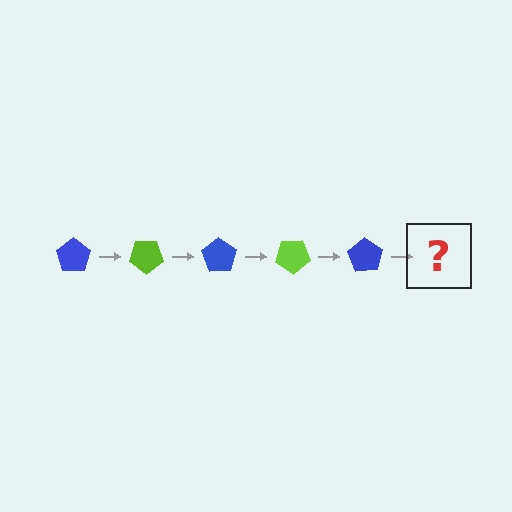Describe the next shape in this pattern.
It should be a lime pentagon, rotated 175 degrees from the start.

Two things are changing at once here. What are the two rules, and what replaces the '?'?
The two rules are that it rotates 35 degrees each step and the color cycles through blue and lime. The '?' should be a lime pentagon, rotated 175 degrees from the start.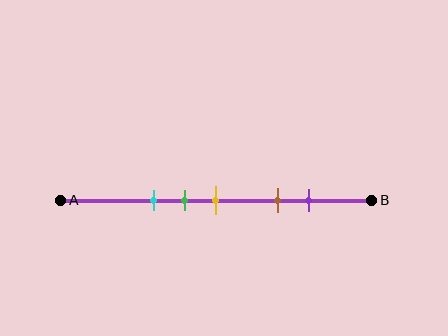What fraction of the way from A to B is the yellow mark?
The yellow mark is approximately 50% (0.5) of the way from A to B.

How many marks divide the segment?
There are 5 marks dividing the segment.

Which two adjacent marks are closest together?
The green and yellow marks are the closest adjacent pair.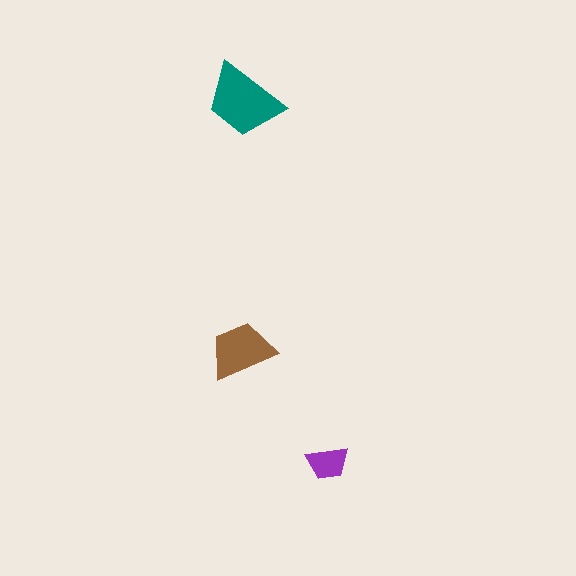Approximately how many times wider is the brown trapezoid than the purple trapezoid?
About 1.5 times wider.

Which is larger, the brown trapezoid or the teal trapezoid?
The teal one.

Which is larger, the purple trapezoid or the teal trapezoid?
The teal one.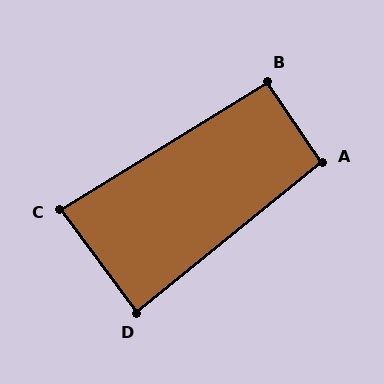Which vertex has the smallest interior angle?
C, at approximately 85 degrees.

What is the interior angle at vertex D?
Approximately 87 degrees (approximately right).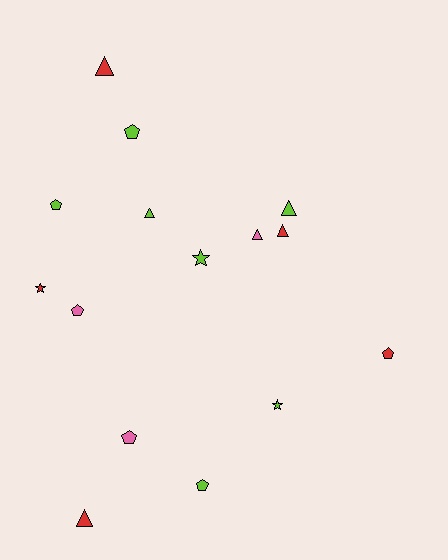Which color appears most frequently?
Lime, with 7 objects.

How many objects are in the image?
There are 15 objects.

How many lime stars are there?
There are 2 lime stars.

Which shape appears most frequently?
Triangle, with 6 objects.